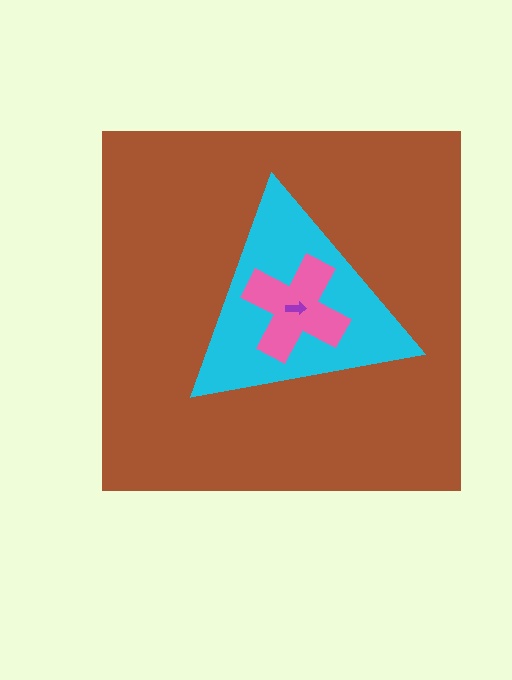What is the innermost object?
The purple arrow.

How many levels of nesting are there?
4.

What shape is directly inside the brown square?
The cyan triangle.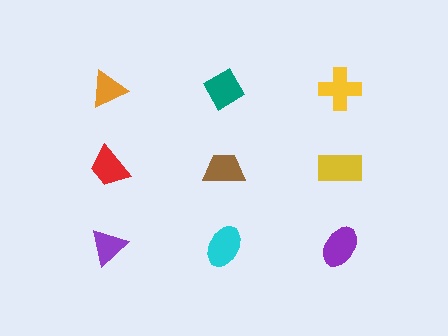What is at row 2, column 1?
A red trapezoid.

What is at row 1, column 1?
An orange triangle.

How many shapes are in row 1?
3 shapes.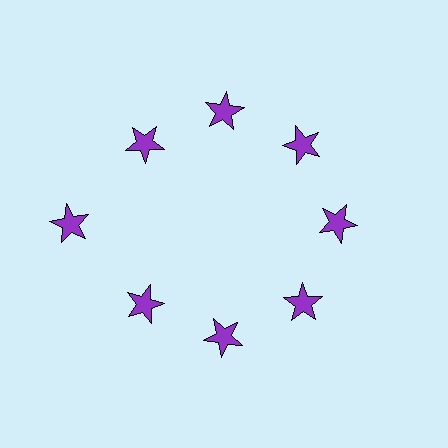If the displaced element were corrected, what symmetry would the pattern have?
It would have 8-fold rotational symmetry — the pattern would map onto itself every 45 degrees.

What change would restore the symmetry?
The symmetry would be restored by moving it inward, back onto the ring so that all 8 stars sit at equal angles and equal distance from the center.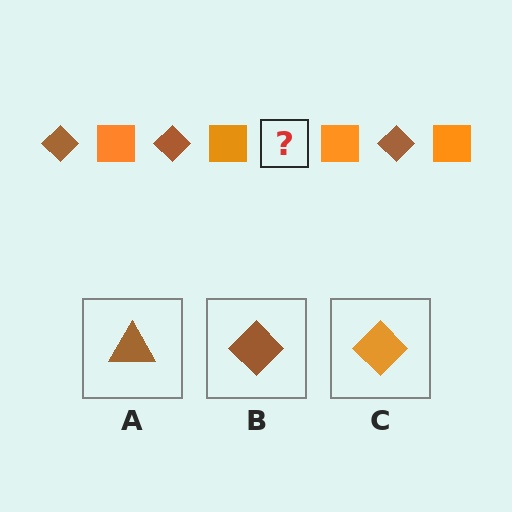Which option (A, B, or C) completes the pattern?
B.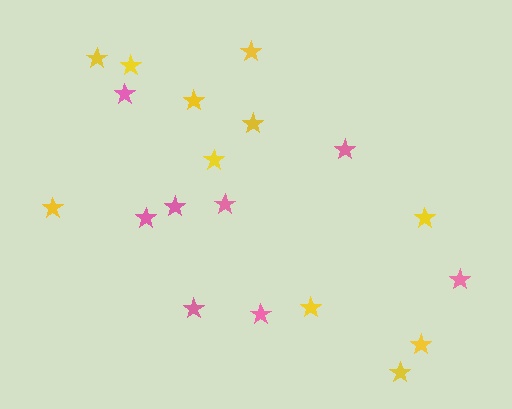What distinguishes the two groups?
There are 2 groups: one group of yellow stars (11) and one group of pink stars (8).